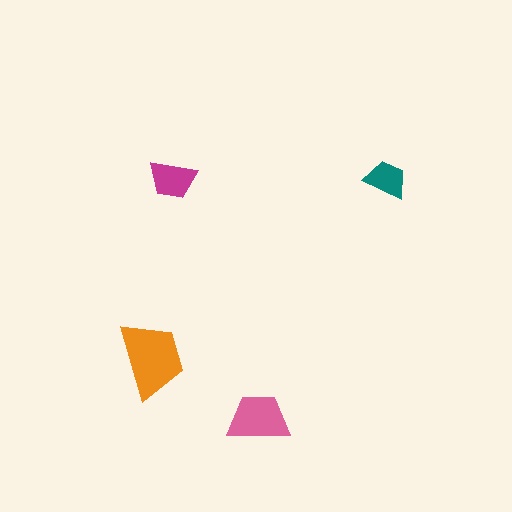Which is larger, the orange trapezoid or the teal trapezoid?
The orange one.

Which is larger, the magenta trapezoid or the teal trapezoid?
The magenta one.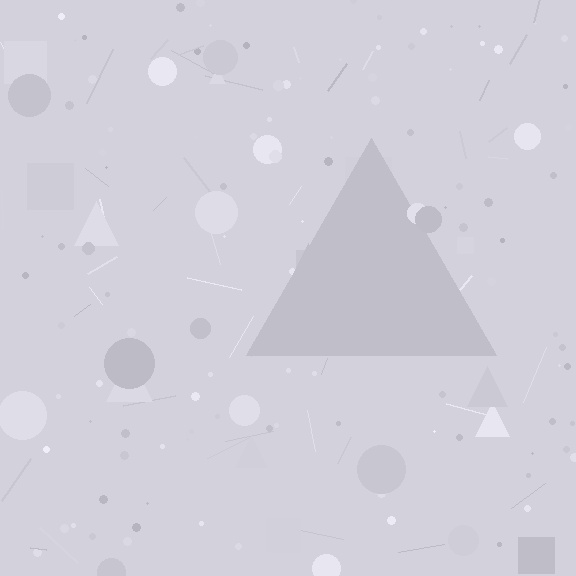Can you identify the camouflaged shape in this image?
The camouflaged shape is a triangle.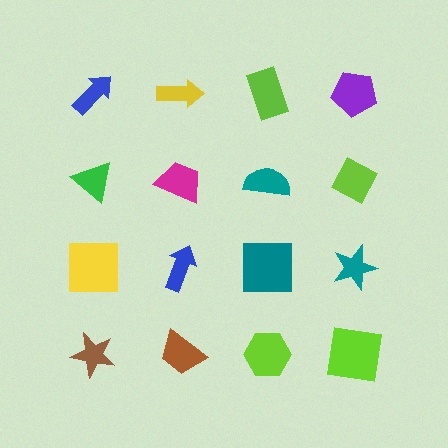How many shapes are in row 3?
4 shapes.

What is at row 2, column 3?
A teal semicircle.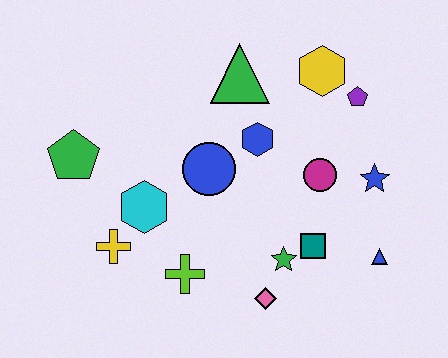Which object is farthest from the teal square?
The green pentagon is farthest from the teal square.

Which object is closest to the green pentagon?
The cyan hexagon is closest to the green pentagon.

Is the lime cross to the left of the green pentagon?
No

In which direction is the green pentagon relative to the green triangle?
The green pentagon is to the left of the green triangle.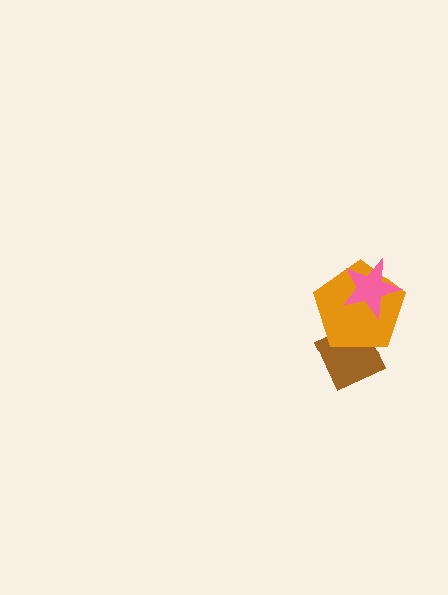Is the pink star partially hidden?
No, no other shape covers it.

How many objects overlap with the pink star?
1 object overlaps with the pink star.